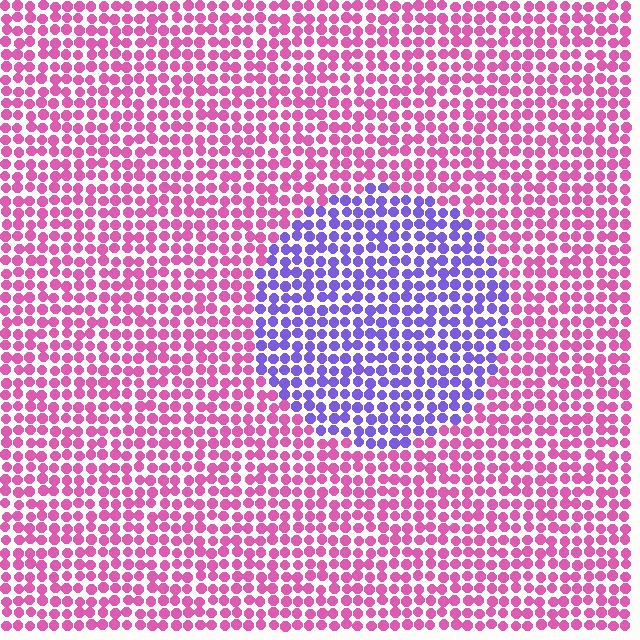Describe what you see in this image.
The image is filled with small pink elements in a uniform arrangement. A circle-shaped region is visible where the elements are tinted to a slightly different hue, forming a subtle color boundary.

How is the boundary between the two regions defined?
The boundary is defined purely by a slight shift in hue (about 65 degrees). Spacing, size, and orientation are identical on both sides.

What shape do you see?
I see a circle.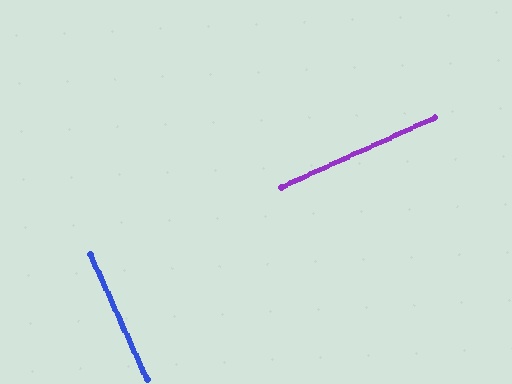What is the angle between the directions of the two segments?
Approximately 90 degrees.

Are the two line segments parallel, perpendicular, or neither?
Perpendicular — they meet at approximately 90°.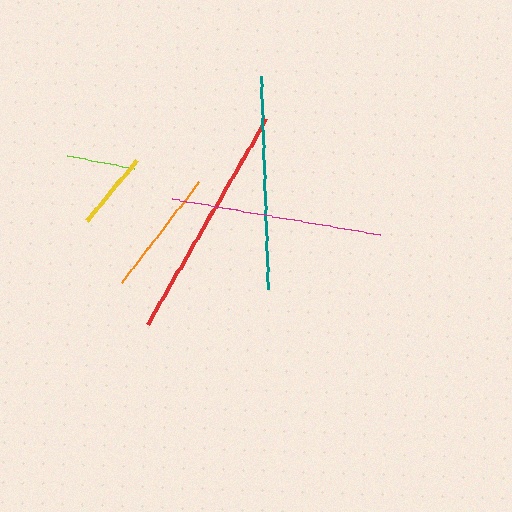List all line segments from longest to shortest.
From longest to shortest: red, teal, magenta, orange, yellow, lime.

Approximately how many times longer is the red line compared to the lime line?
The red line is approximately 3.5 times the length of the lime line.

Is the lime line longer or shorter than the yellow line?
The yellow line is longer than the lime line.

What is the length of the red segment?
The red segment is approximately 237 pixels long.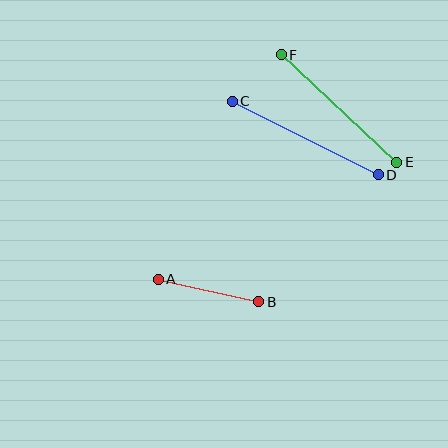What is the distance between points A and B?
The distance is approximately 103 pixels.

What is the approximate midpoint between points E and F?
The midpoint is at approximately (339, 108) pixels.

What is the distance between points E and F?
The distance is approximately 158 pixels.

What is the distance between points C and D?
The distance is approximately 164 pixels.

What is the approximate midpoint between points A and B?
The midpoint is at approximately (208, 291) pixels.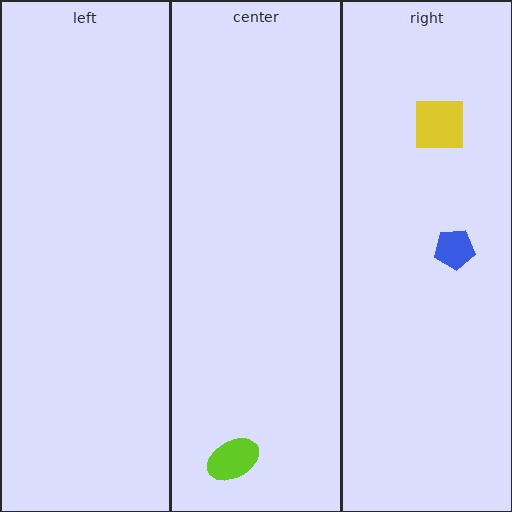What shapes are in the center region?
The lime ellipse.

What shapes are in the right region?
The blue pentagon, the yellow square.